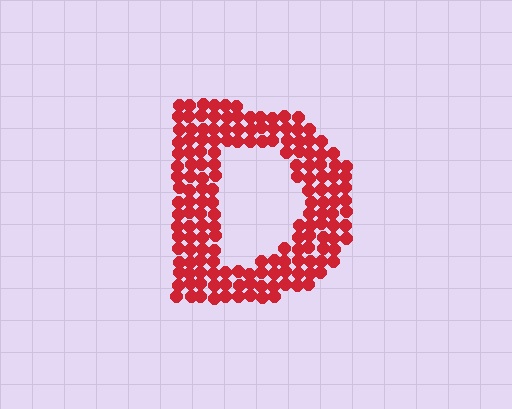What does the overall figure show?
The overall figure shows the letter D.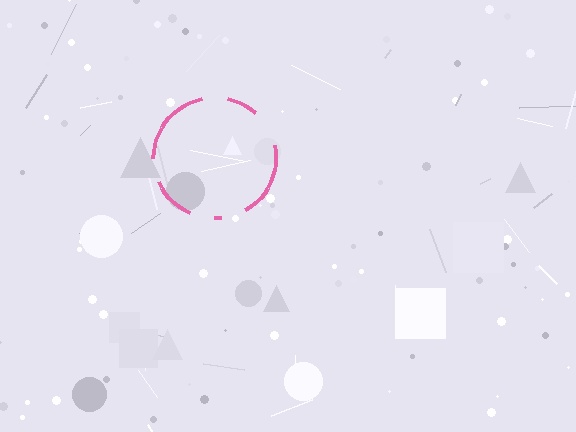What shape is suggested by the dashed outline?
The dashed outline suggests a circle.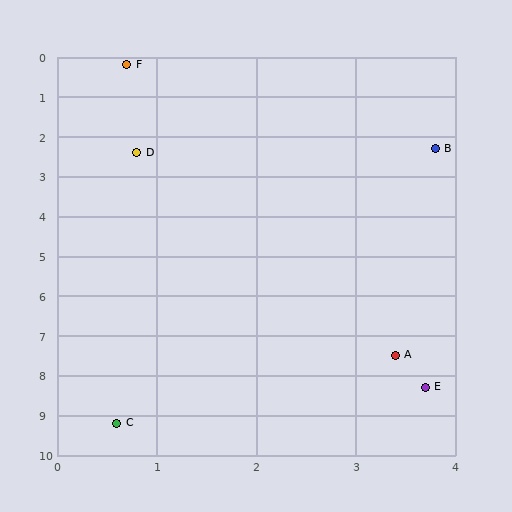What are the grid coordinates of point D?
Point D is at approximately (0.8, 2.4).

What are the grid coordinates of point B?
Point B is at approximately (3.8, 2.3).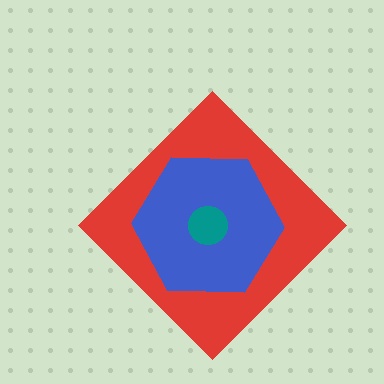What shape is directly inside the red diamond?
The blue hexagon.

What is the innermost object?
The teal circle.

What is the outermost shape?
The red diamond.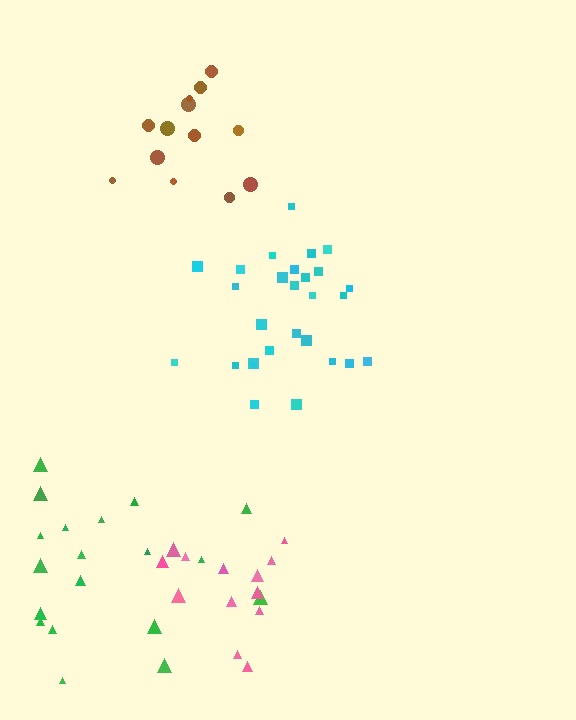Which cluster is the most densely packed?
Cyan.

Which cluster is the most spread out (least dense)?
Green.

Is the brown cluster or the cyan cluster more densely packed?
Cyan.